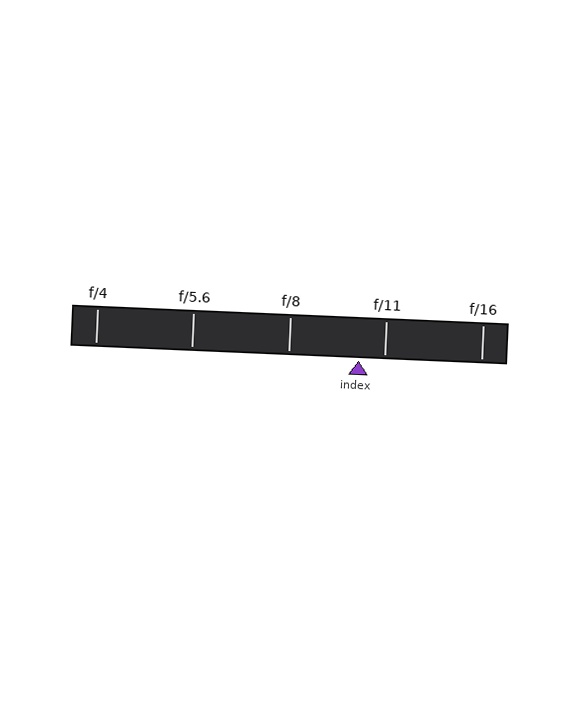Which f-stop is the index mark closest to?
The index mark is closest to f/11.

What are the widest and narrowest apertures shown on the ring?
The widest aperture shown is f/4 and the narrowest is f/16.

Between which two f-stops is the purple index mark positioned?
The index mark is between f/8 and f/11.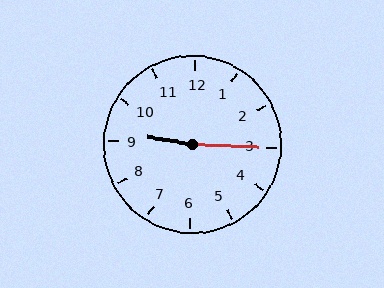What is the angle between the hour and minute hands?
Approximately 172 degrees.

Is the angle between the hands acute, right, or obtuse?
It is obtuse.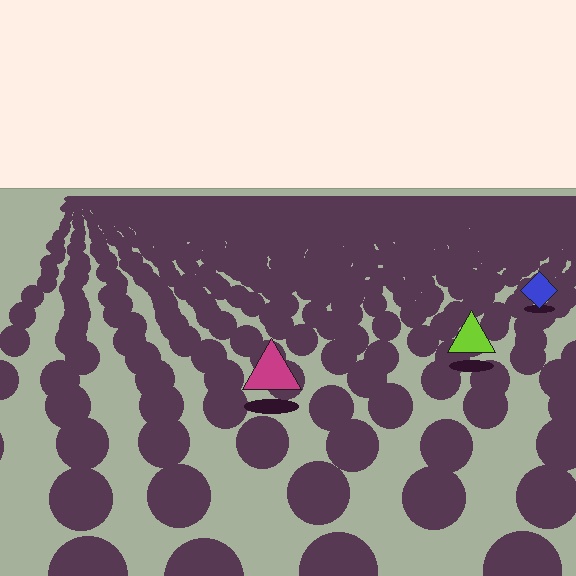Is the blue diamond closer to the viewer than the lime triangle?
No. The lime triangle is closer — you can tell from the texture gradient: the ground texture is coarser near it.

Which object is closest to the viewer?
The magenta triangle is closest. The texture marks near it are larger and more spread out.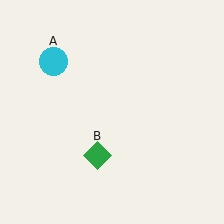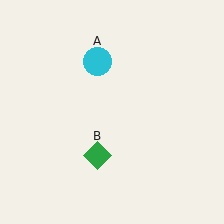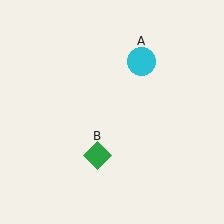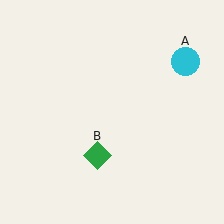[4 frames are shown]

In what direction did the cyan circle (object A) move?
The cyan circle (object A) moved right.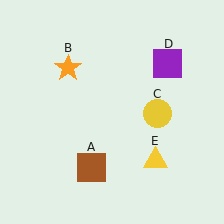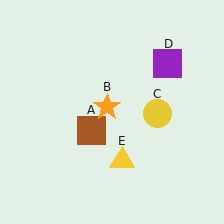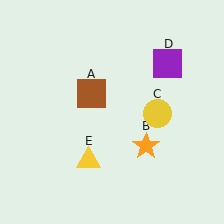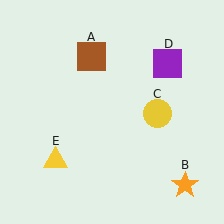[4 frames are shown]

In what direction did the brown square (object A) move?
The brown square (object A) moved up.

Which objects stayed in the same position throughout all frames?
Yellow circle (object C) and purple square (object D) remained stationary.